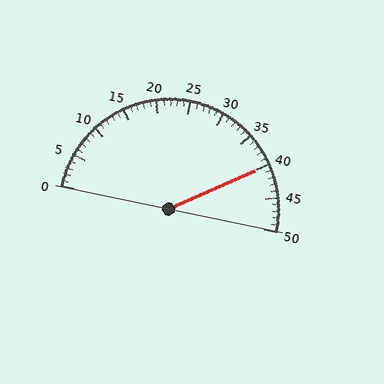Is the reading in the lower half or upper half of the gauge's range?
The reading is in the upper half of the range (0 to 50).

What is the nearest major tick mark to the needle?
The nearest major tick mark is 40.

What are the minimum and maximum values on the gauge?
The gauge ranges from 0 to 50.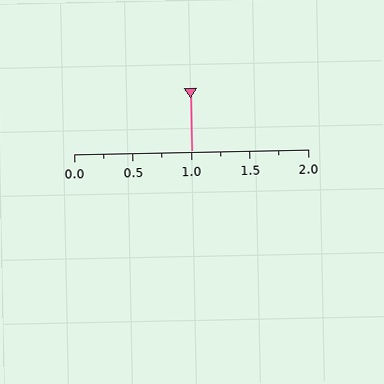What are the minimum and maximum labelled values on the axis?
The axis runs from 0.0 to 2.0.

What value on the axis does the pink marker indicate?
The marker indicates approximately 1.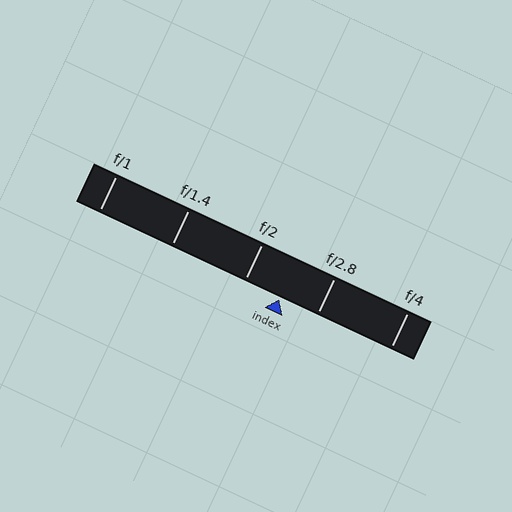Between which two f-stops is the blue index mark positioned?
The index mark is between f/2 and f/2.8.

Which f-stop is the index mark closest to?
The index mark is closest to f/2.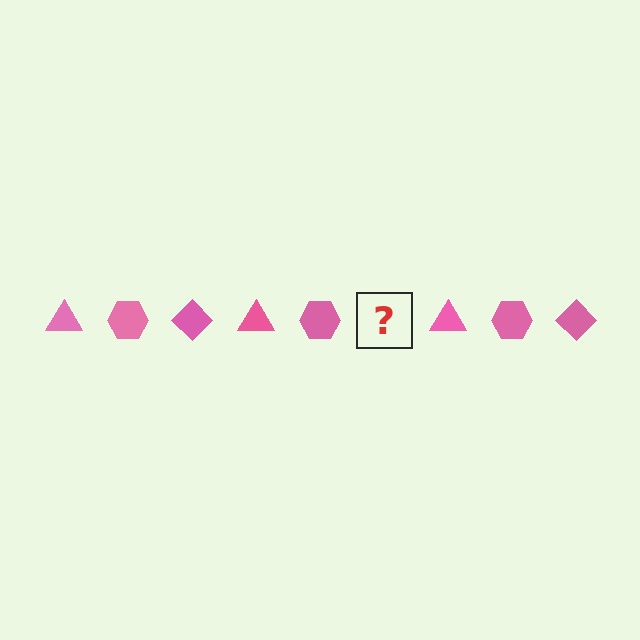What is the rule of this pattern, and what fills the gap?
The rule is that the pattern cycles through triangle, hexagon, diamond shapes in pink. The gap should be filled with a pink diamond.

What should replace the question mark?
The question mark should be replaced with a pink diamond.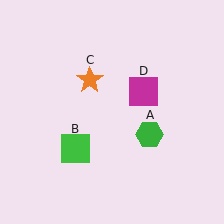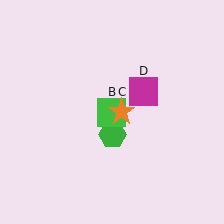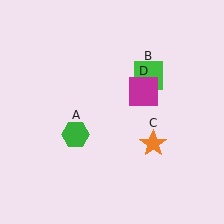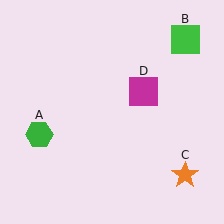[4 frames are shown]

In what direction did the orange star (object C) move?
The orange star (object C) moved down and to the right.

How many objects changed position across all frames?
3 objects changed position: green hexagon (object A), green square (object B), orange star (object C).